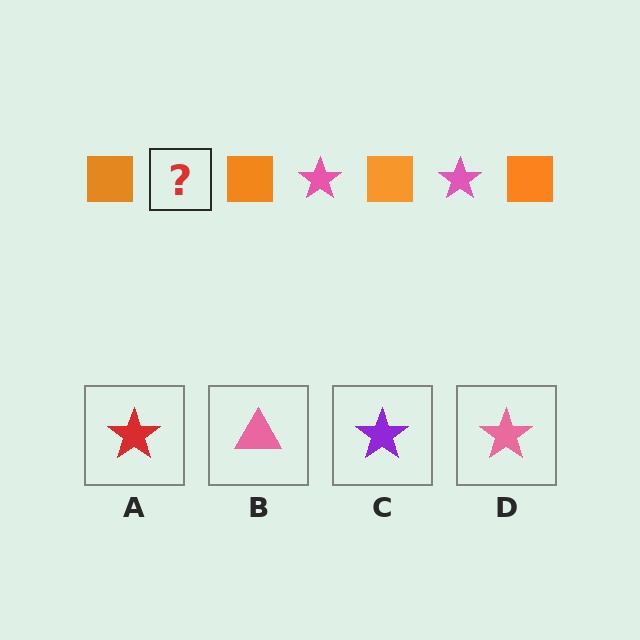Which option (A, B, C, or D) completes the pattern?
D.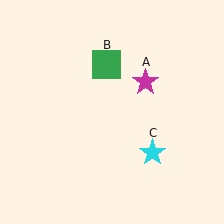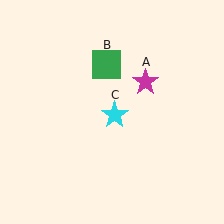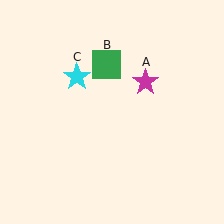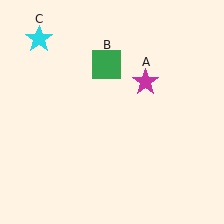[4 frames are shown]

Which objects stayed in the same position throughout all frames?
Magenta star (object A) and green square (object B) remained stationary.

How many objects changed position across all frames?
1 object changed position: cyan star (object C).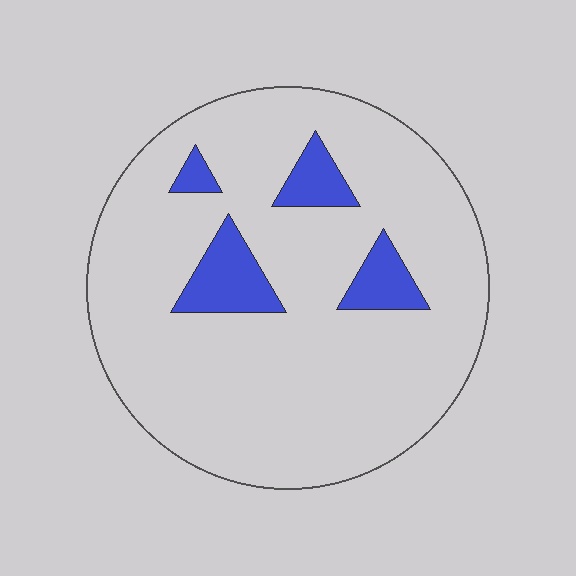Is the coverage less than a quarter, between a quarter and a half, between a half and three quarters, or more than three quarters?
Less than a quarter.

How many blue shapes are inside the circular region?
4.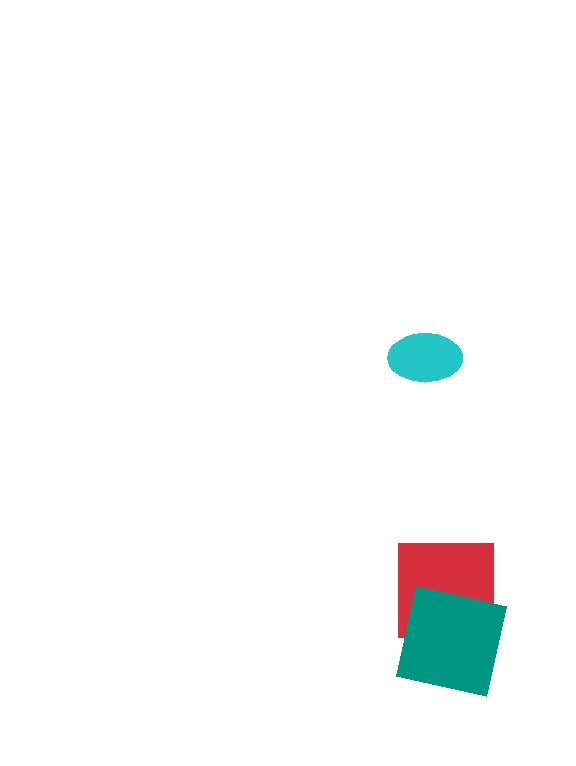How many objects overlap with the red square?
1 object overlaps with the red square.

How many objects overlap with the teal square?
1 object overlaps with the teal square.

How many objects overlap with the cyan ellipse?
0 objects overlap with the cyan ellipse.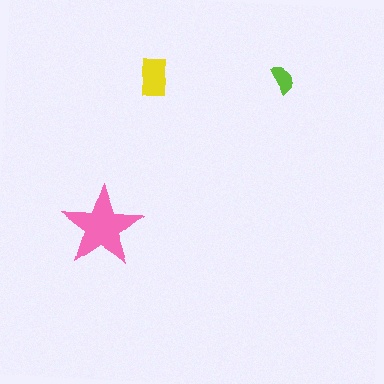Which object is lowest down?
The pink star is bottommost.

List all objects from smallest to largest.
The lime semicircle, the yellow rectangle, the pink star.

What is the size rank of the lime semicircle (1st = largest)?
3rd.